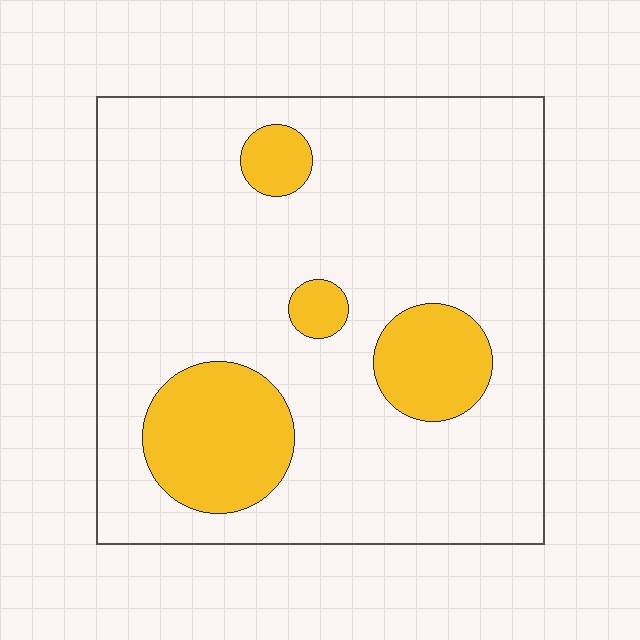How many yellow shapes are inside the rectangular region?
4.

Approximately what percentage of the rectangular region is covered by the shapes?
Approximately 20%.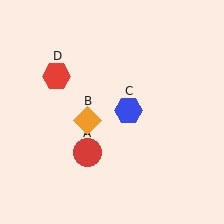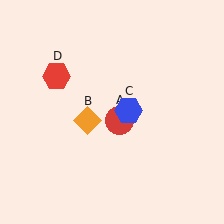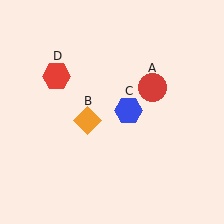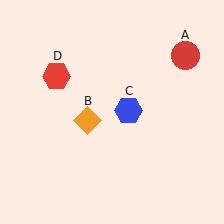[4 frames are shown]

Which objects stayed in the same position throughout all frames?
Orange diamond (object B) and blue hexagon (object C) and red hexagon (object D) remained stationary.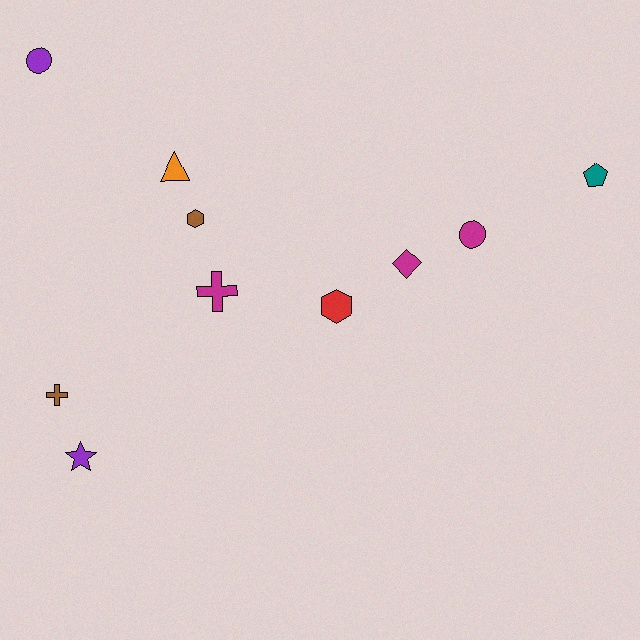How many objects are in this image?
There are 10 objects.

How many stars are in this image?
There is 1 star.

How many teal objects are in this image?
There is 1 teal object.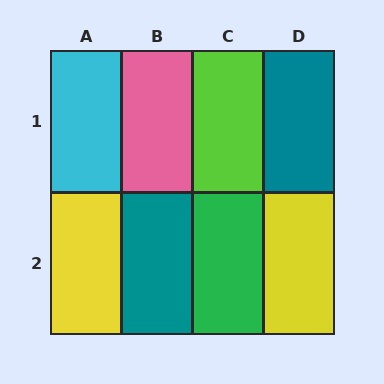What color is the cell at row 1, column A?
Cyan.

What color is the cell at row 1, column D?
Teal.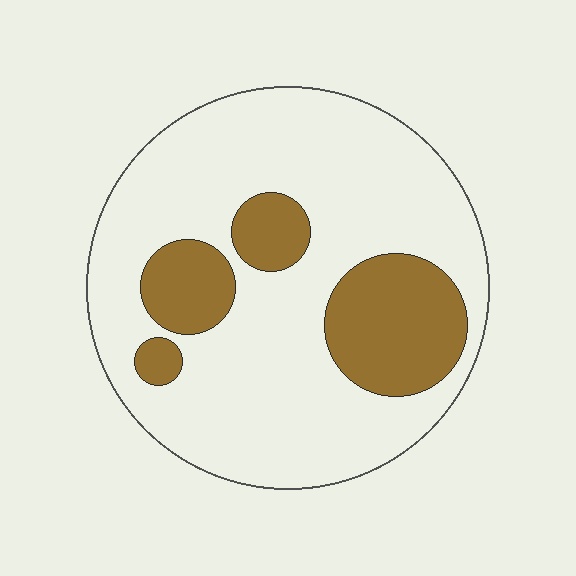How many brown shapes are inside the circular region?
4.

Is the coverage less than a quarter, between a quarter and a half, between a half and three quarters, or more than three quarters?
Less than a quarter.